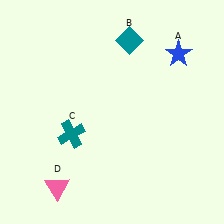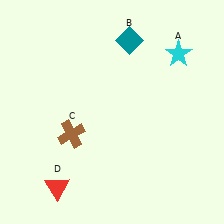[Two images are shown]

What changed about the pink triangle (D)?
In Image 1, D is pink. In Image 2, it changed to red.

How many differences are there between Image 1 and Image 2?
There are 3 differences between the two images.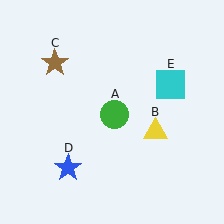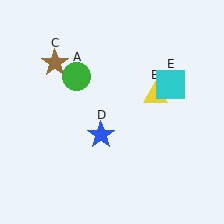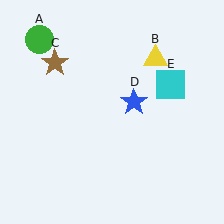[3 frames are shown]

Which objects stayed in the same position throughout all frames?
Brown star (object C) and cyan square (object E) remained stationary.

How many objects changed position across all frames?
3 objects changed position: green circle (object A), yellow triangle (object B), blue star (object D).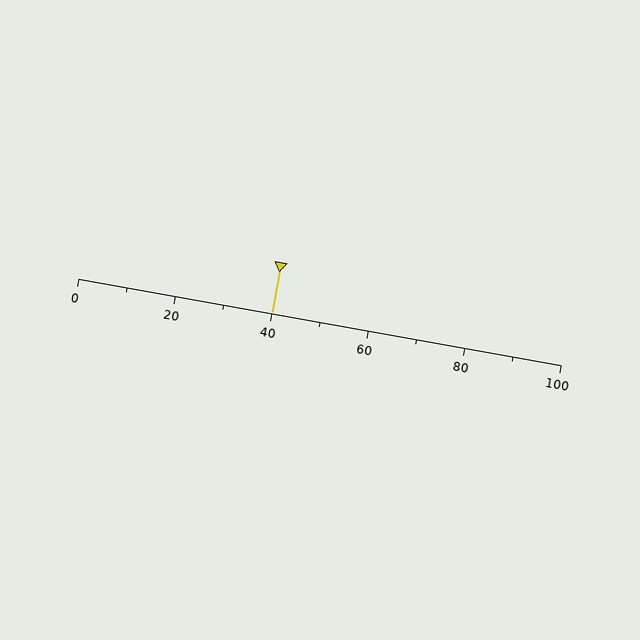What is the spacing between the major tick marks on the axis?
The major ticks are spaced 20 apart.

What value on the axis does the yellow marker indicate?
The marker indicates approximately 40.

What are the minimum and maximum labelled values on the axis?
The axis runs from 0 to 100.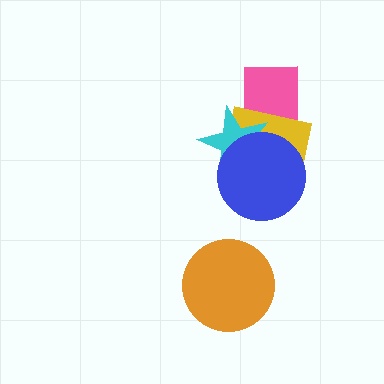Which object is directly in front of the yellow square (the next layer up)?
The cyan star is directly in front of the yellow square.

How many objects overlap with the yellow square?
3 objects overlap with the yellow square.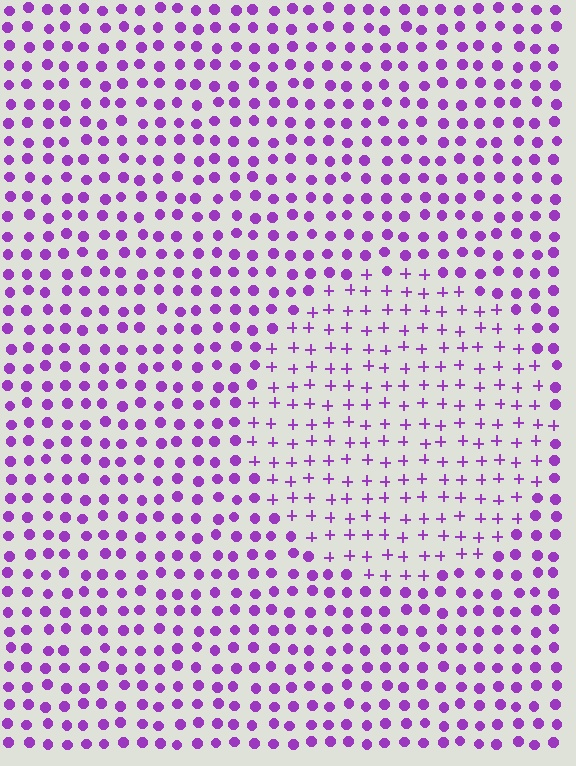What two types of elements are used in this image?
The image uses plus signs inside the circle region and circles outside it.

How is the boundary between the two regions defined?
The boundary is defined by a change in element shape: plus signs inside vs. circles outside. All elements share the same color and spacing.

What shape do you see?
I see a circle.